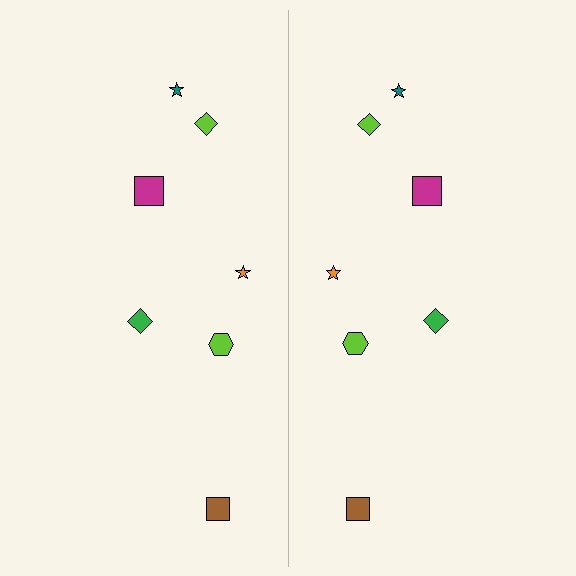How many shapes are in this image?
There are 14 shapes in this image.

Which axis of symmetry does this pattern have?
The pattern has a vertical axis of symmetry running through the center of the image.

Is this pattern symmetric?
Yes, this pattern has bilateral (reflection) symmetry.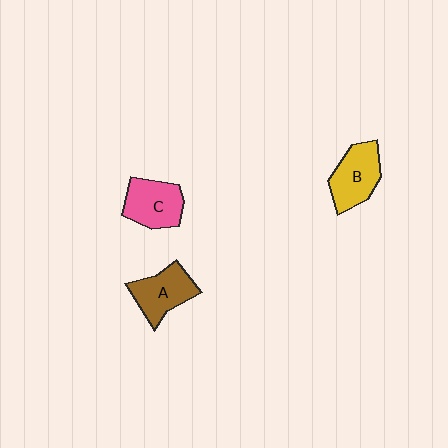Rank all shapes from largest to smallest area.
From largest to smallest: B (yellow), C (pink), A (brown).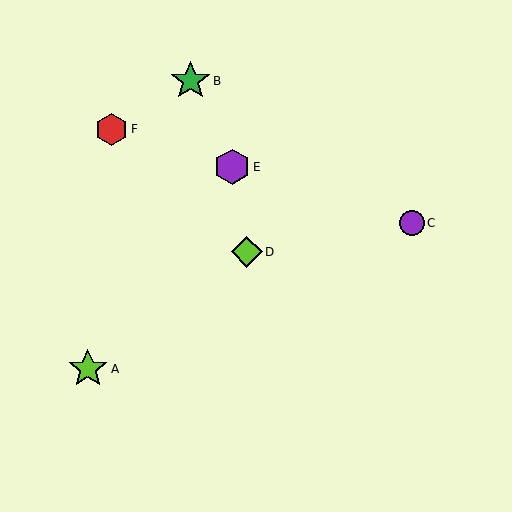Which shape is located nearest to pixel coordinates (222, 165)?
The purple hexagon (labeled E) at (232, 167) is nearest to that location.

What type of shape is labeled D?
Shape D is a lime diamond.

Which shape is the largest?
The lime star (labeled A) is the largest.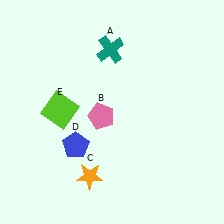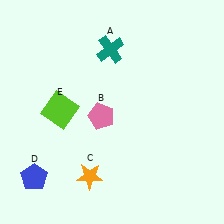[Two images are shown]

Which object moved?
The blue pentagon (D) moved left.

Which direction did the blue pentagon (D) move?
The blue pentagon (D) moved left.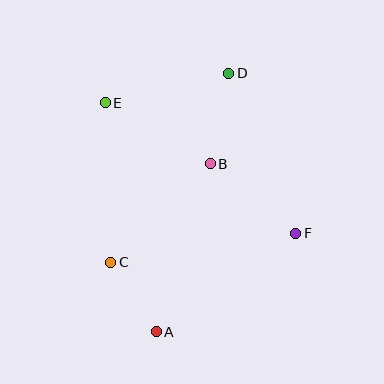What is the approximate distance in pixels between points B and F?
The distance between B and F is approximately 111 pixels.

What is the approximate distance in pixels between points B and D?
The distance between B and D is approximately 92 pixels.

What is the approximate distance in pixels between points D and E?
The distance between D and E is approximately 127 pixels.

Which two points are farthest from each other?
Points A and D are farthest from each other.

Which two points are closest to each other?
Points A and C are closest to each other.